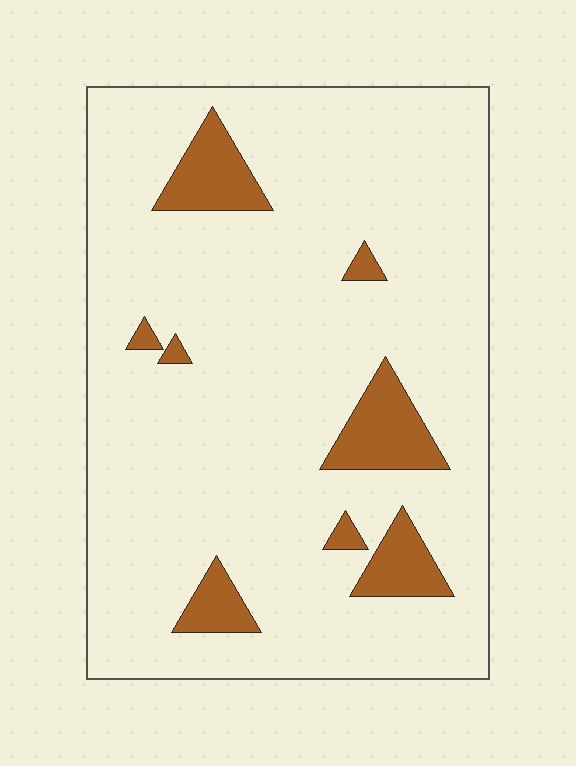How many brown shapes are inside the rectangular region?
8.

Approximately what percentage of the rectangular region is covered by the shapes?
Approximately 10%.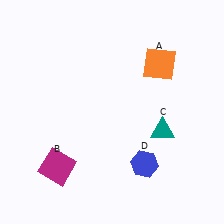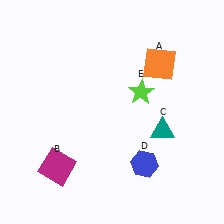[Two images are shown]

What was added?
A lime star (E) was added in Image 2.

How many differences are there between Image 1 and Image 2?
There is 1 difference between the two images.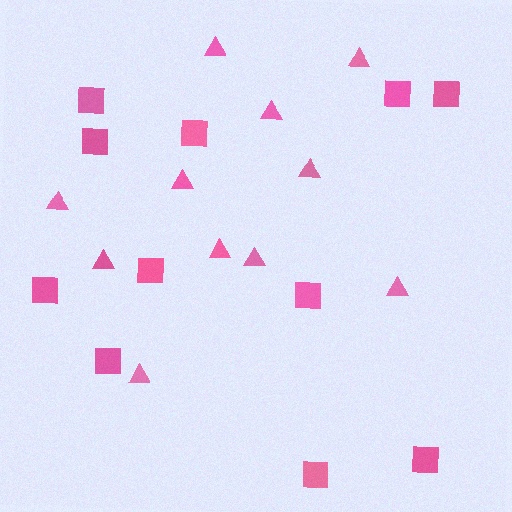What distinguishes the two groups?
There are 2 groups: one group of triangles (11) and one group of squares (11).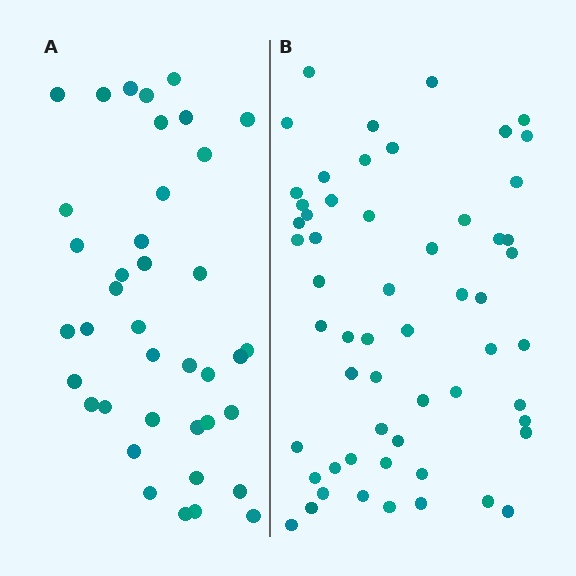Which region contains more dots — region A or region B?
Region B (the right region) has more dots.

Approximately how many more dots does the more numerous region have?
Region B has approximately 20 more dots than region A.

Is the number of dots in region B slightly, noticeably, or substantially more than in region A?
Region B has substantially more. The ratio is roughly 1.5 to 1.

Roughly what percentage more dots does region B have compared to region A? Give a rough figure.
About 45% more.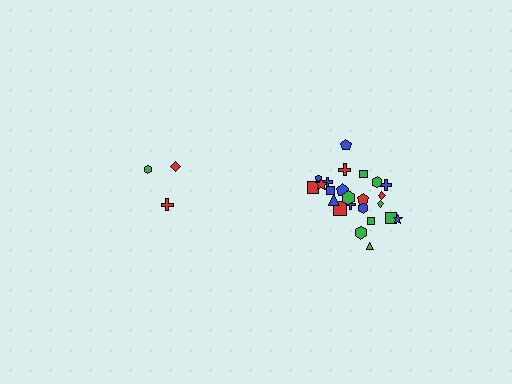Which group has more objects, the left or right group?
The right group.